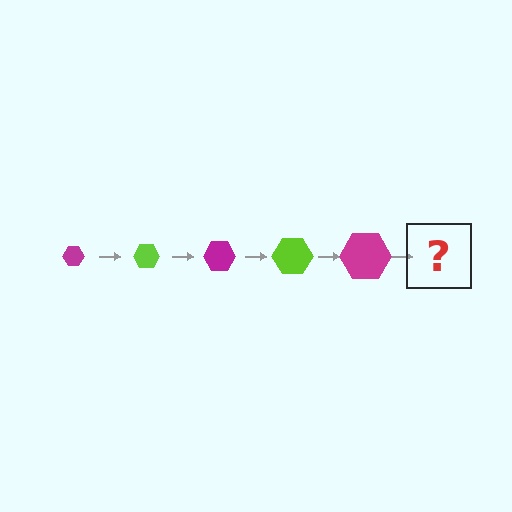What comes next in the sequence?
The next element should be a lime hexagon, larger than the previous one.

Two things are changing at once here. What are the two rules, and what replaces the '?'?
The two rules are that the hexagon grows larger each step and the color cycles through magenta and lime. The '?' should be a lime hexagon, larger than the previous one.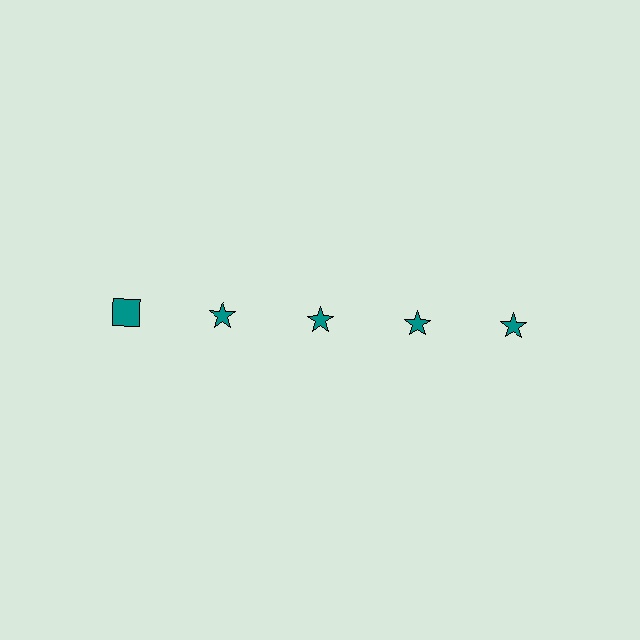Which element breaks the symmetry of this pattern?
The teal square in the top row, leftmost column breaks the symmetry. All other shapes are teal stars.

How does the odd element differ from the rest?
It has a different shape: square instead of star.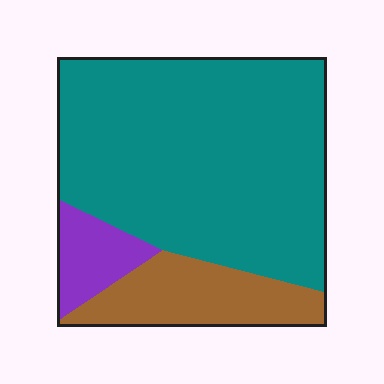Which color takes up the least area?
Purple, at roughly 10%.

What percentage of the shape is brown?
Brown covers roughly 20% of the shape.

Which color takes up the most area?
Teal, at roughly 75%.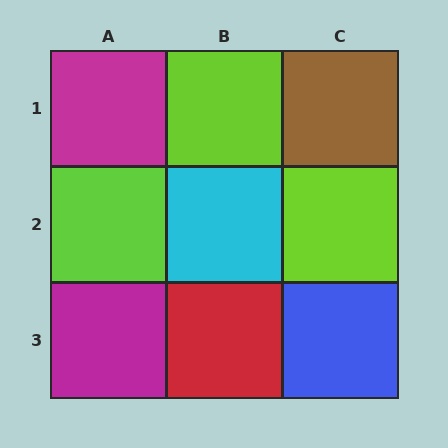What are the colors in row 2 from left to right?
Lime, cyan, lime.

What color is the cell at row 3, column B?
Red.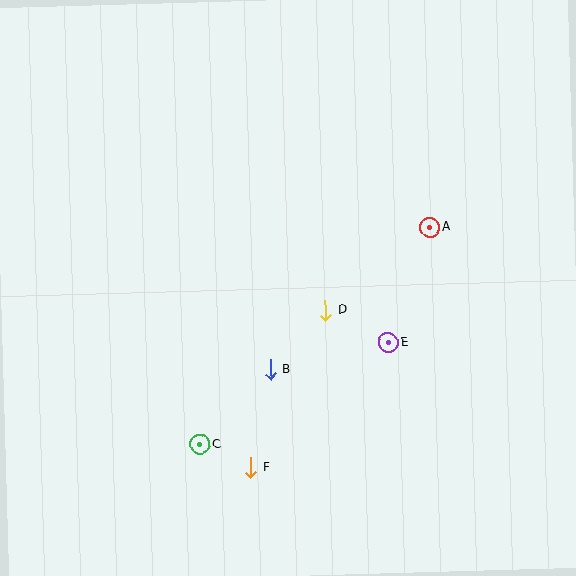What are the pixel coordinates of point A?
Point A is at (430, 227).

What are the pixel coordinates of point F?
Point F is at (251, 467).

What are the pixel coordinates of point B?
Point B is at (270, 369).